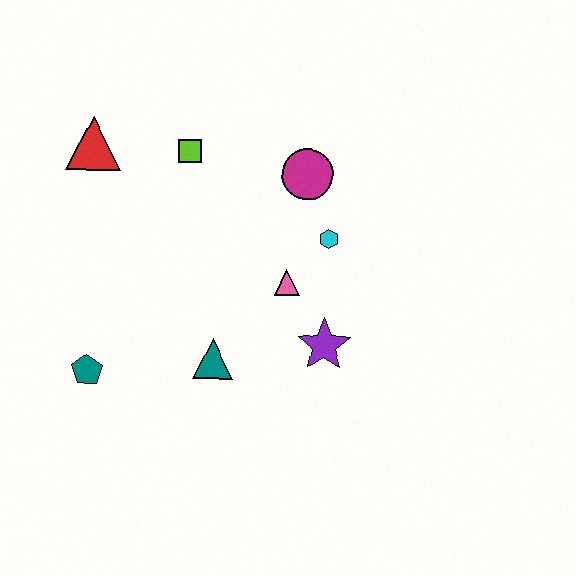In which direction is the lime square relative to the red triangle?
The lime square is to the right of the red triangle.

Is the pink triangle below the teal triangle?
No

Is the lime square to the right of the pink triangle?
No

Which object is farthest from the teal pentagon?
The magenta circle is farthest from the teal pentagon.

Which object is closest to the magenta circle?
The cyan hexagon is closest to the magenta circle.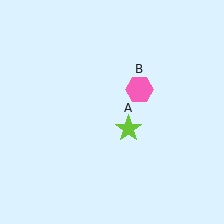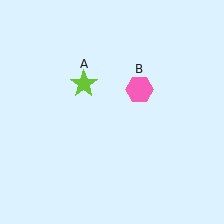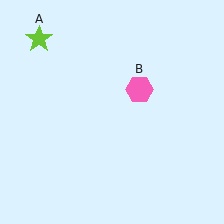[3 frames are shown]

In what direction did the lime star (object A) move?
The lime star (object A) moved up and to the left.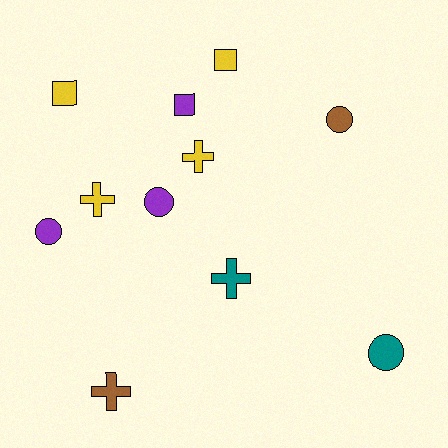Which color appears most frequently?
Yellow, with 4 objects.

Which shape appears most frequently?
Cross, with 4 objects.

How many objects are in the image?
There are 11 objects.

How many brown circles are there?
There is 1 brown circle.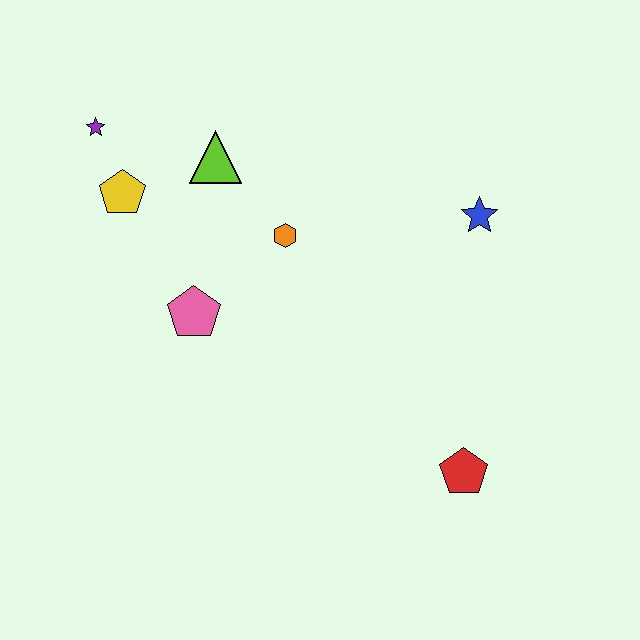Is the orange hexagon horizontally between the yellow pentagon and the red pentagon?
Yes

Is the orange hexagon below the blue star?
Yes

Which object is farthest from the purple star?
The red pentagon is farthest from the purple star.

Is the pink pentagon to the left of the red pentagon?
Yes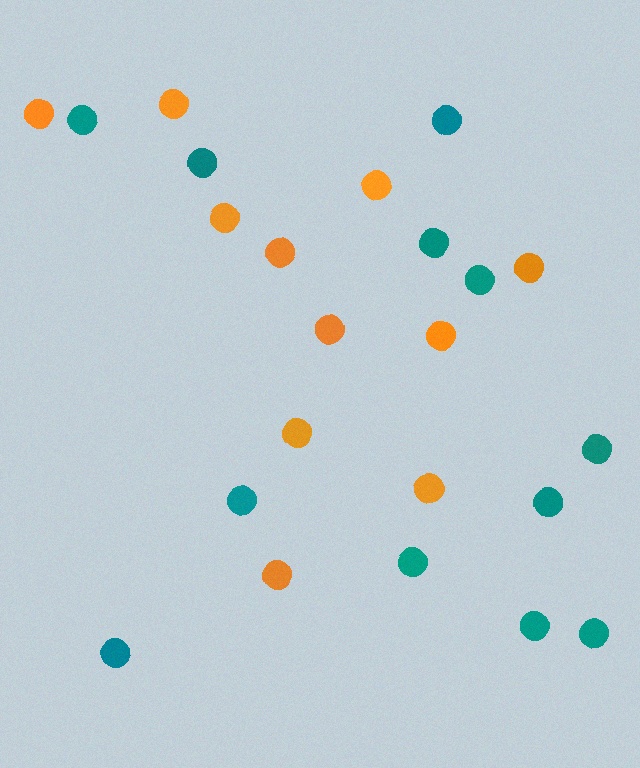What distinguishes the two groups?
There are 2 groups: one group of teal circles (12) and one group of orange circles (11).